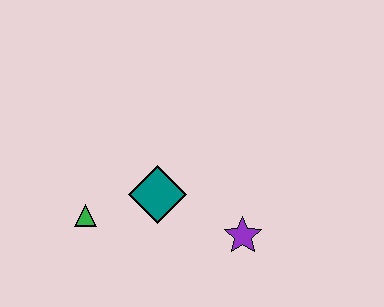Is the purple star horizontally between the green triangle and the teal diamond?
No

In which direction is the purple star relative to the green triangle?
The purple star is to the right of the green triangle.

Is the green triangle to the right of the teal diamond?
No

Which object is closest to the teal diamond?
The green triangle is closest to the teal diamond.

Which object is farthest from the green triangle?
The purple star is farthest from the green triangle.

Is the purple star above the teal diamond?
No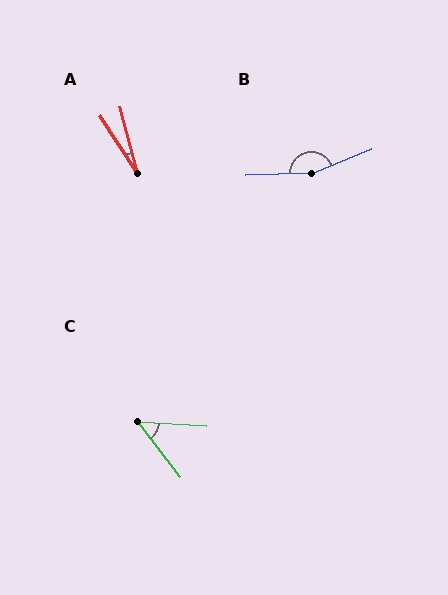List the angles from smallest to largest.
A (17°), C (49°), B (159°).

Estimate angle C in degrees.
Approximately 49 degrees.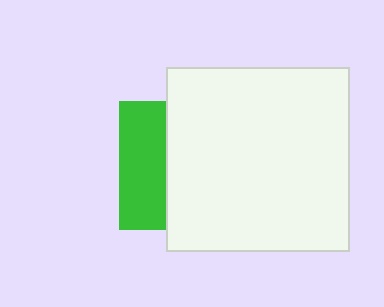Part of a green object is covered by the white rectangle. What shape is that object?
It is a square.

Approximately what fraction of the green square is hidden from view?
Roughly 64% of the green square is hidden behind the white rectangle.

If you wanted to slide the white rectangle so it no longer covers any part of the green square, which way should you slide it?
Slide it right — that is the most direct way to separate the two shapes.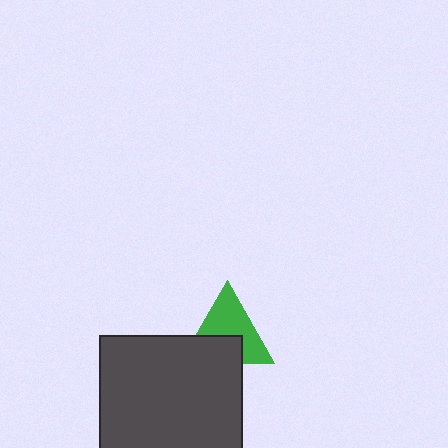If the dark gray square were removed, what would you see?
You would see the complete green triangle.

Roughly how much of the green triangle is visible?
About half of it is visible (roughly 61%).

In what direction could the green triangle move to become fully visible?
The green triangle could move up. That would shift it out from behind the dark gray square entirely.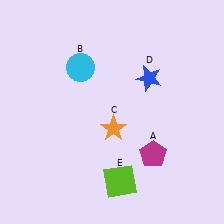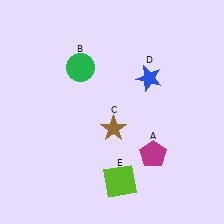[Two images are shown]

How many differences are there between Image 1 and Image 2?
There are 2 differences between the two images.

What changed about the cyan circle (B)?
In Image 1, B is cyan. In Image 2, it changed to green.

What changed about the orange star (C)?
In Image 1, C is orange. In Image 2, it changed to brown.